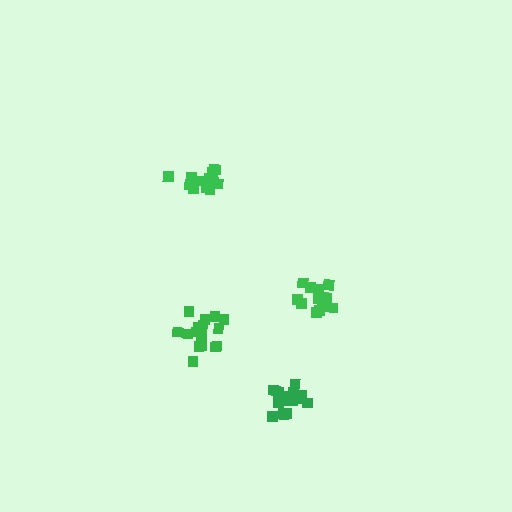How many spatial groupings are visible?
There are 4 spatial groupings.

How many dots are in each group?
Group 1: 14 dots, Group 2: 16 dots, Group 3: 17 dots, Group 4: 17 dots (64 total).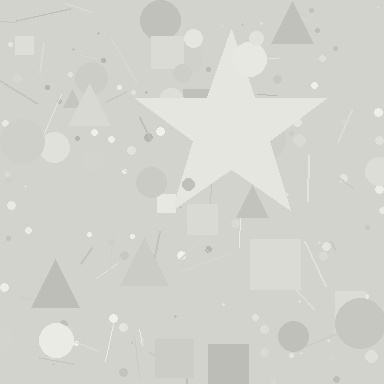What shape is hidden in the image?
A star is hidden in the image.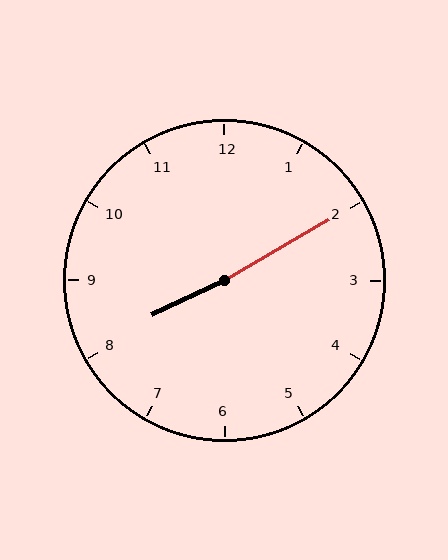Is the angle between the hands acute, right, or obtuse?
It is obtuse.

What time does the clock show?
8:10.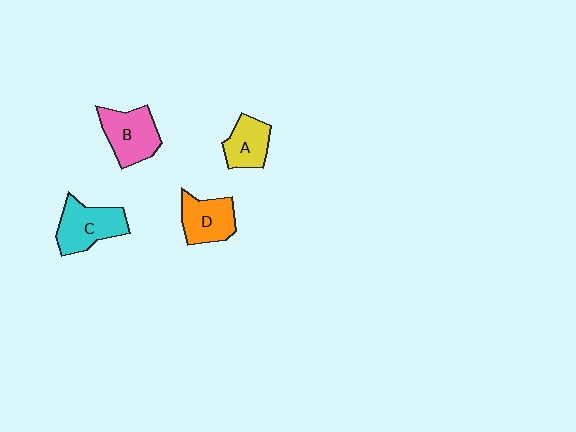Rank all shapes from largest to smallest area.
From largest to smallest: C (cyan), B (pink), D (orange), A (yellow).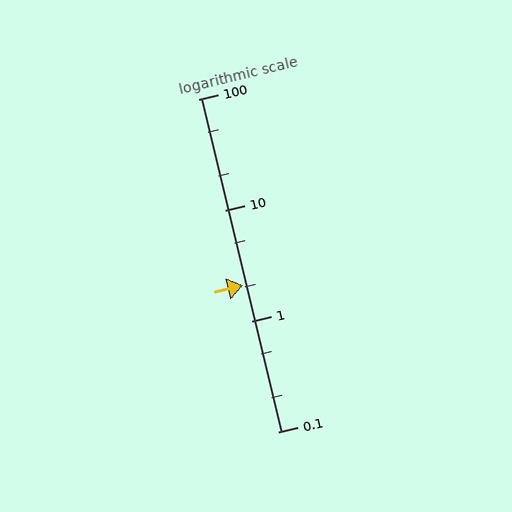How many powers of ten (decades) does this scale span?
The scale spans 3 decades, from 0.1 to 100.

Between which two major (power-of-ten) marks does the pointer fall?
The pointer is between 1 and 10.